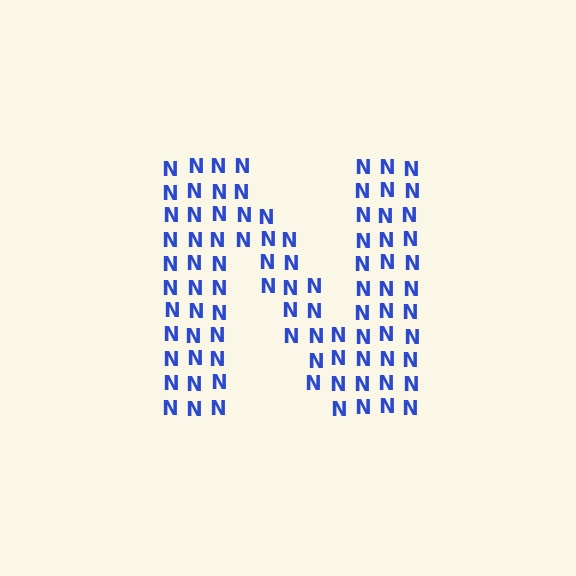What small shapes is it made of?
It is made of small letter N's.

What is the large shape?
The large shape is the letter N.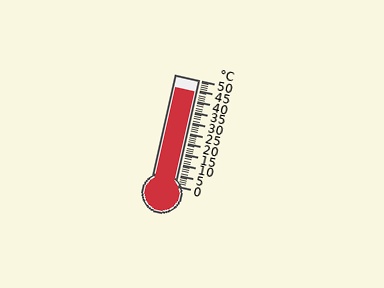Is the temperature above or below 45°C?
The temperature is below 45°C.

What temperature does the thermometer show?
The thermometer shows approximately 44°C.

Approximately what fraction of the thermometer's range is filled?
The thermometer is filled to approximately 90% of its range.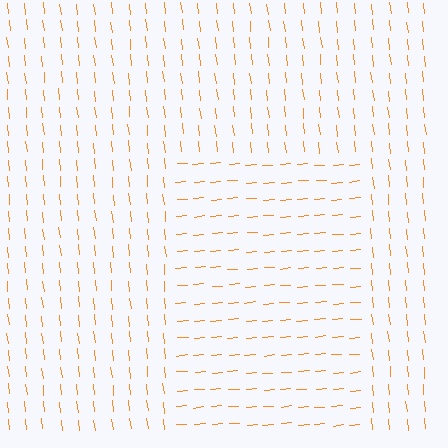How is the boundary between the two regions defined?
The boundary is defined purely by a change in line orientation (approximately 88 degrees difference). All lines are the same color and thickness.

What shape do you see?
I see a rectangle.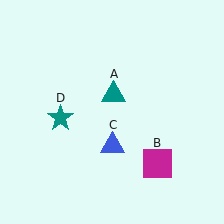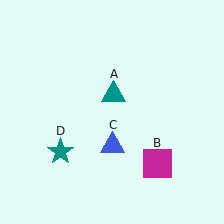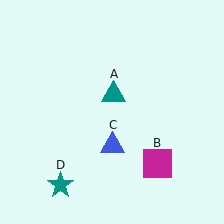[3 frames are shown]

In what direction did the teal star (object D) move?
The teal star (object D) moved down.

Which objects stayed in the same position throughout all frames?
Teal triangle (object A) and magenta square (object B) and blue triangle (object C) remained stationary.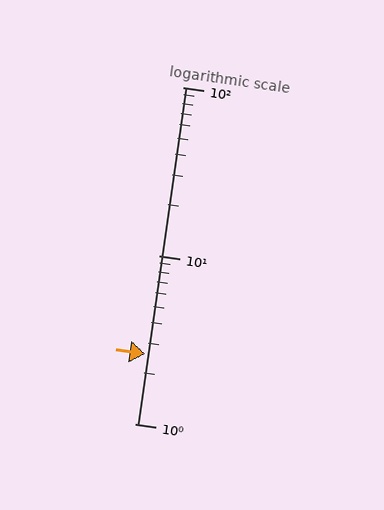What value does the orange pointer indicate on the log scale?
The pointer indicates approximately 2.6.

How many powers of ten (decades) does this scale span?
The scale spans 2 decades, from 1 to 100.